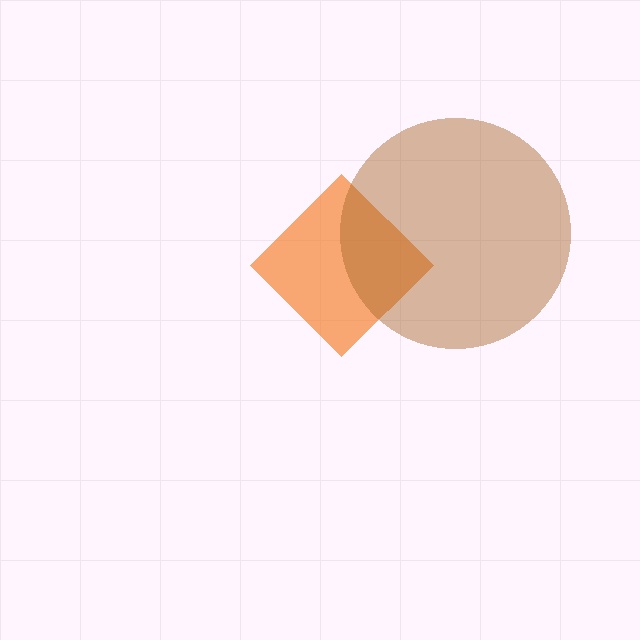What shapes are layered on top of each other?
The layered shapes are: an orange diamond, a brown circle.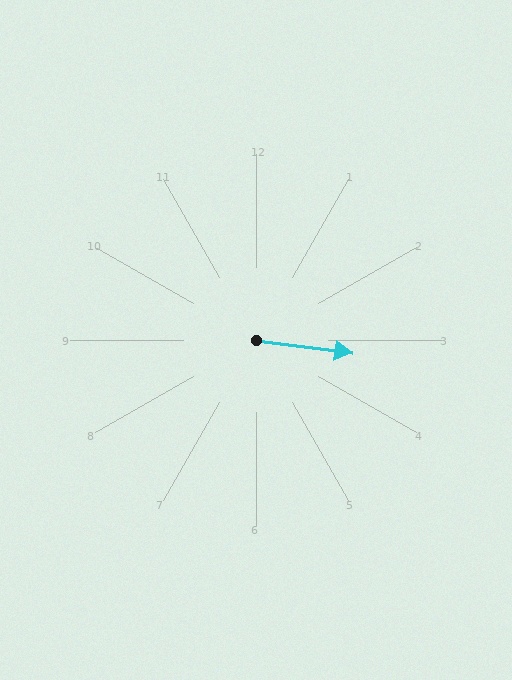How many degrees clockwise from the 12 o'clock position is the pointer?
Approximately 98 degrees.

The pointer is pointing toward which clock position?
Roughly 3 o'clock.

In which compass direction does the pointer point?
East.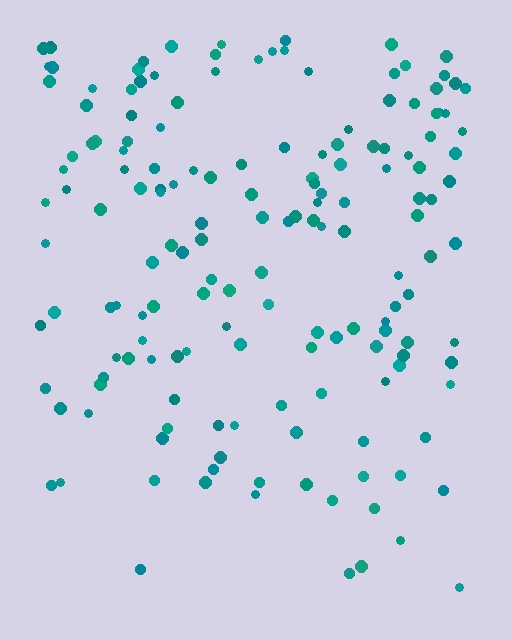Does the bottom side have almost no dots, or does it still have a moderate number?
Still a moderate number, just noticeably fewer than the top.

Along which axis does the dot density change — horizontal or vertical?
Vertical.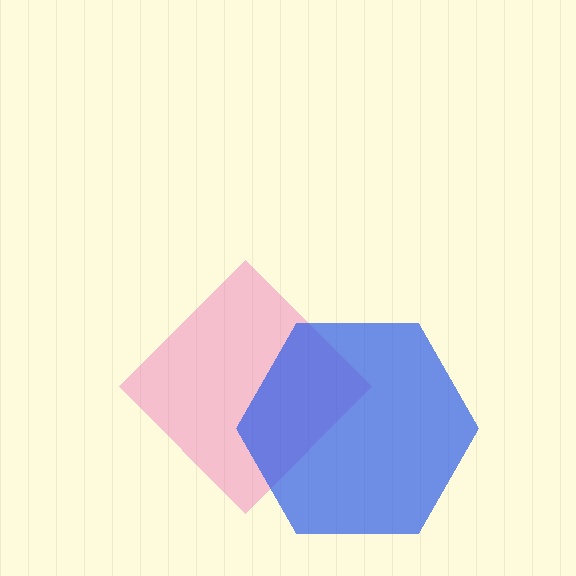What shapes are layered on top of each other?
The layered shapes are: a pink diamond, a blue hexagon.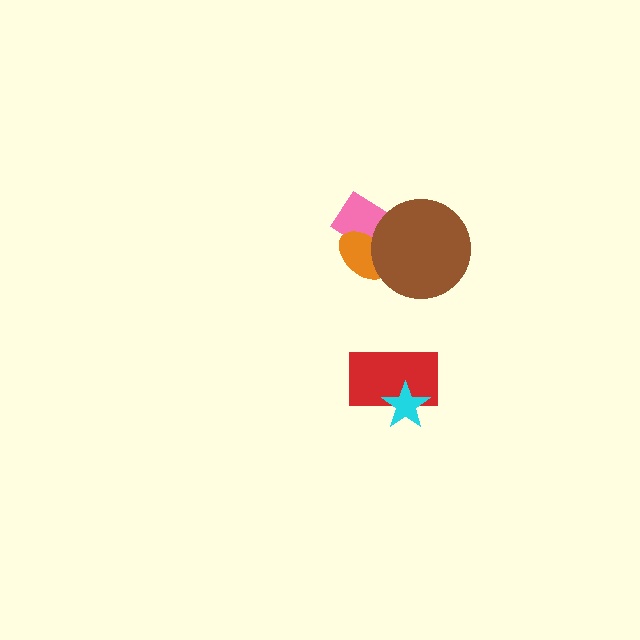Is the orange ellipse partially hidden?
Yes, it is partially covered by another shape.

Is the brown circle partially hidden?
No, no other shape covers it.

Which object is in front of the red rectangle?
The cyan star is in front of the red rectangle.